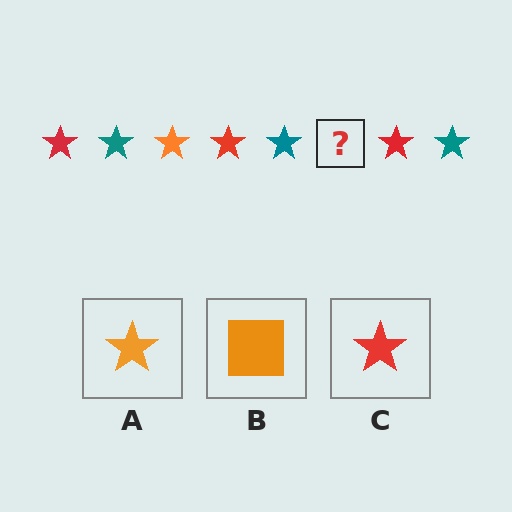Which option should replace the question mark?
Option A.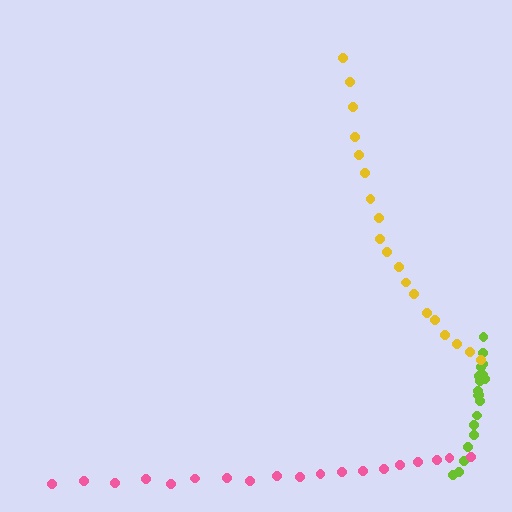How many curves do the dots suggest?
There are 3 distinct paths.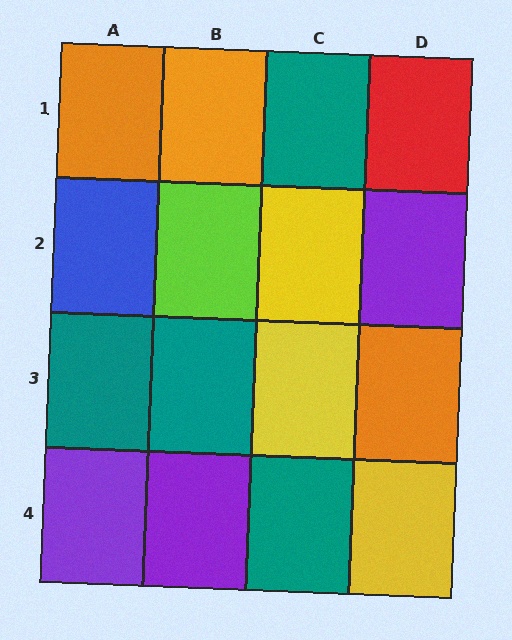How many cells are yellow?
3 cells are yellow.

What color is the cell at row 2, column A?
Blue.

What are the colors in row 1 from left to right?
Orange, orange, teal, red.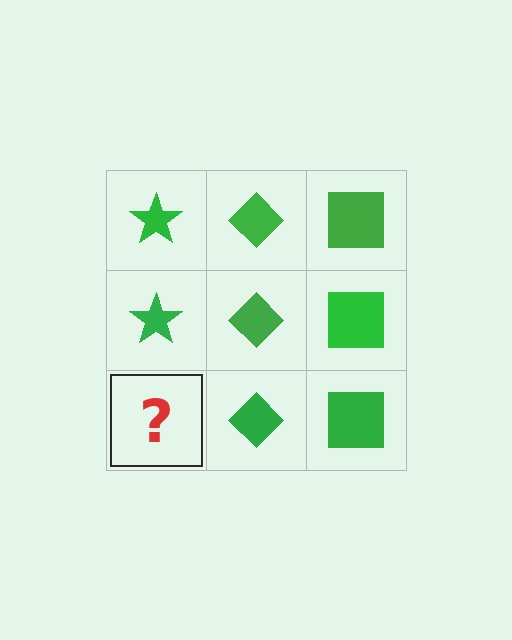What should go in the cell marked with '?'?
The missing cell should contain a green star.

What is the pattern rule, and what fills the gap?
The rule is that each column has a consistent shape. The gap should be filled with a green star.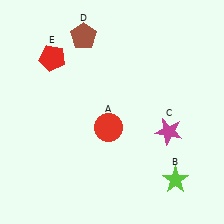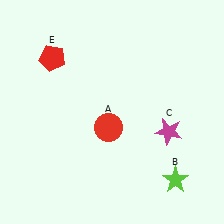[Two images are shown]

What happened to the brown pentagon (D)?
The brown pentagon (D) was removed in Image 2. It was in the top-left area of Image 1.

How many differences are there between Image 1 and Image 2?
There is 1 difference between the two images.